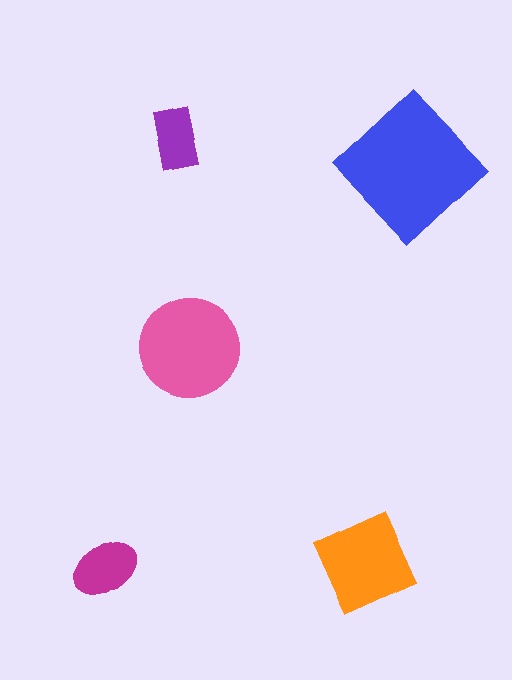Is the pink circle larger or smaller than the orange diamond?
Larger.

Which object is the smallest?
The purple rectangle.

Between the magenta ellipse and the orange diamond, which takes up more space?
The orange diamond.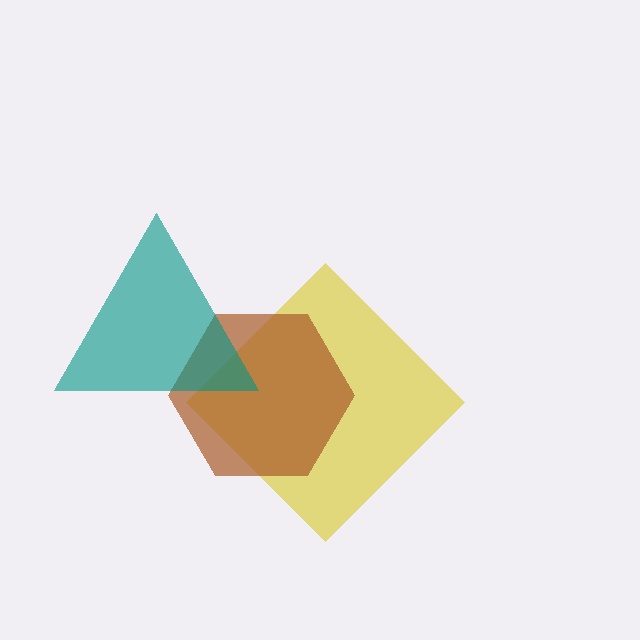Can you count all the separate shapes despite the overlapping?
Yes, there are 3 separate shapes.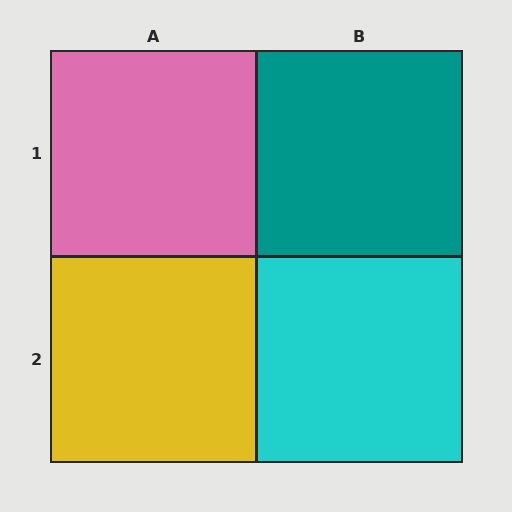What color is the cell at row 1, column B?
Teal.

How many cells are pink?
1 cell is pink.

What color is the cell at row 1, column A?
Pink.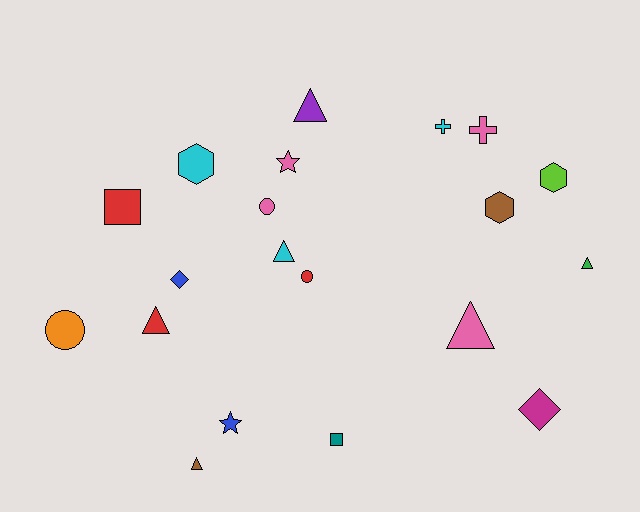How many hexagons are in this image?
There are 3 hexagons.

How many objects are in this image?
There are 20 objects.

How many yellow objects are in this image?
There are no yellow objects.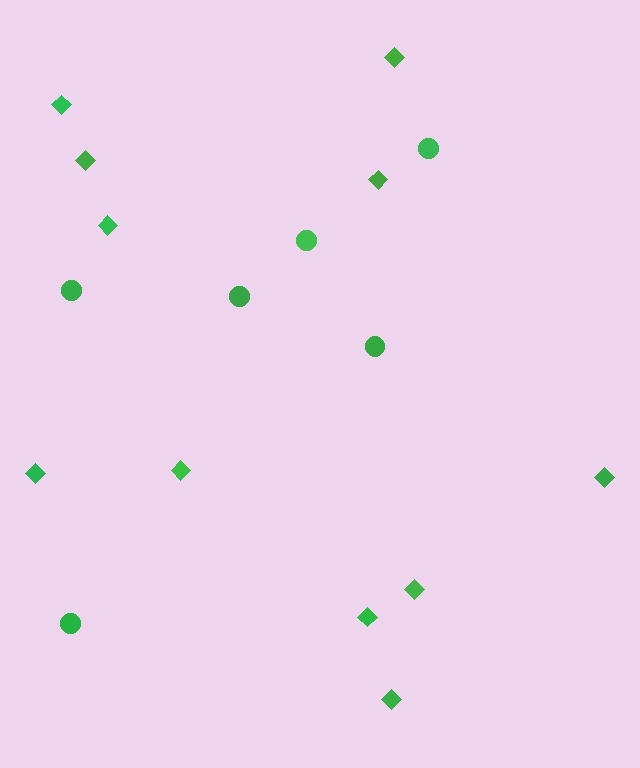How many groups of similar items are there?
There are 2 groups: one group of circles (6) and one group of diamonds (11).